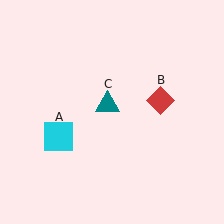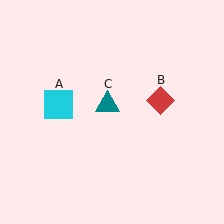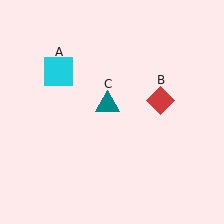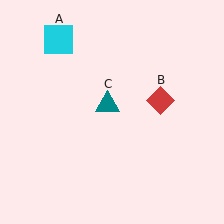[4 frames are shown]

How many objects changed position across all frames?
1 object changed position: cyan square (object A).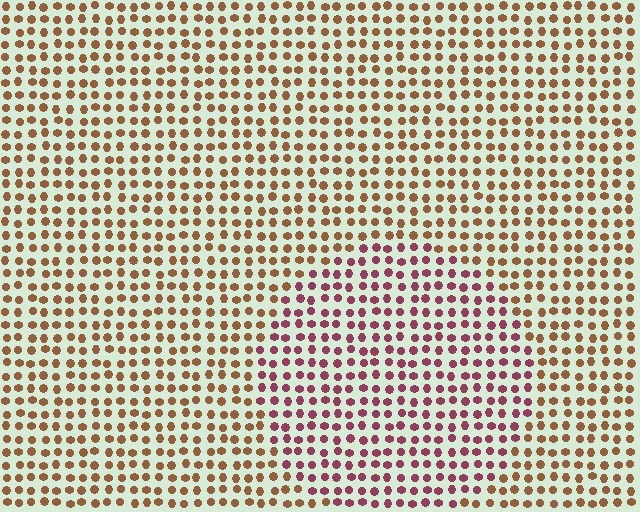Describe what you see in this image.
The image is filled with small brown elements in a uniform arrangement. A circle-shaped region is visible where the elements are tinted to a slightly different hue, forming a subtle color boundary.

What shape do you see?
I see a circle.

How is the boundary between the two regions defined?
The boundary is defined purely by a slight shift in hue (about 48 degrees). Spacing, size, and orientation are identical on both sides.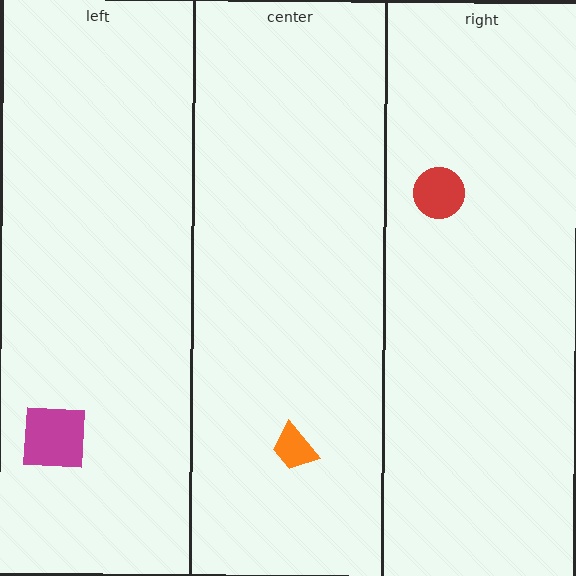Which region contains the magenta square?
The left region.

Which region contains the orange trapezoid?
The center region.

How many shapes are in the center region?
1.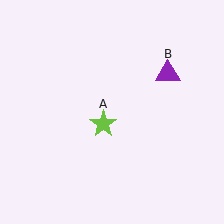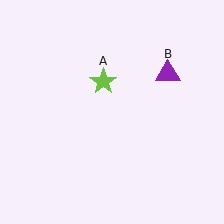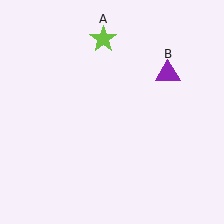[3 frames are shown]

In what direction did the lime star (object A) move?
The lime star (object A) moved up.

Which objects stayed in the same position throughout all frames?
Purple triangle (object B) remained stationary.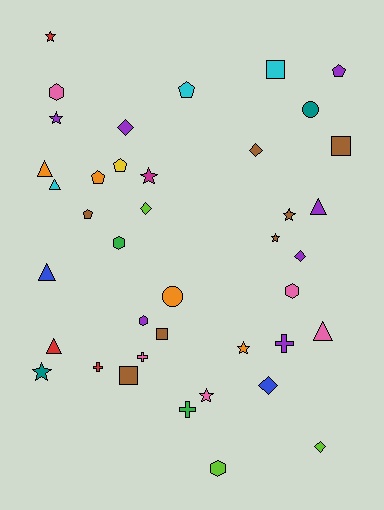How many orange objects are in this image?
There are 4 orange objects.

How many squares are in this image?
There are 4 squares.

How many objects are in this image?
There are 40 objects.